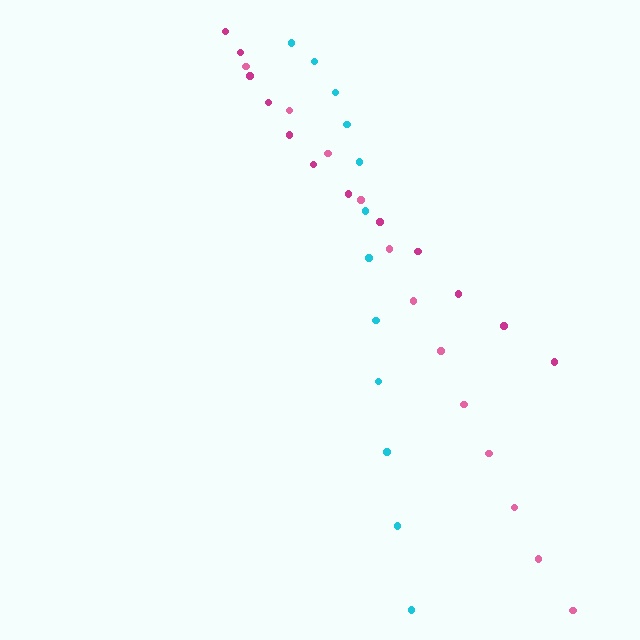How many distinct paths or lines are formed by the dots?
There are 3 distinct paths.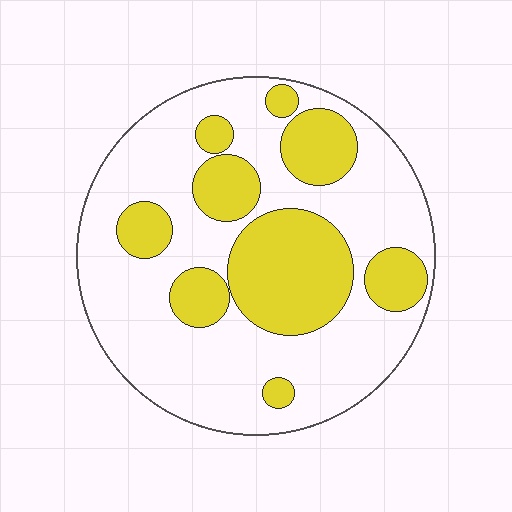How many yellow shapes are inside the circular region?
9.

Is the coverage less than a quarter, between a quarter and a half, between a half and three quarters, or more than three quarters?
Between a quarter and a half.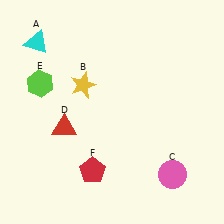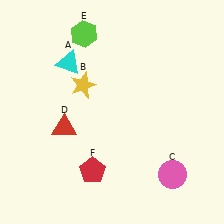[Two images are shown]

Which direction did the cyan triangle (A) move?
The cyan triangle (A) moved right.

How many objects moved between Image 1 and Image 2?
2 objects moved between the two images.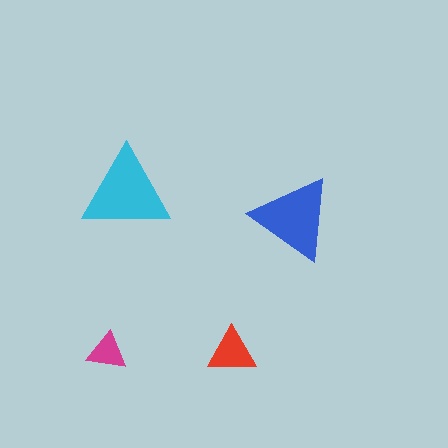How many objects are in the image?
There are 4 objects in the image.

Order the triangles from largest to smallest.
the cyan one, the blue one, the red one, the magenta one.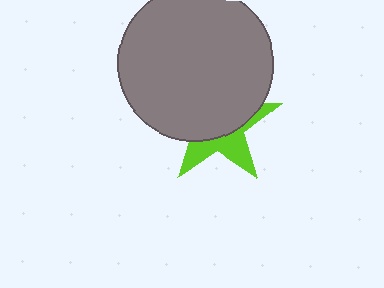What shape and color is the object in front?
The object in front is a gray circle.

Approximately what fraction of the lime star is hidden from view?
Roughly 63% of the lime star is hidden behind the gray circle.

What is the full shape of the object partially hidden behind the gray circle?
The partially hidden object is a lime star.